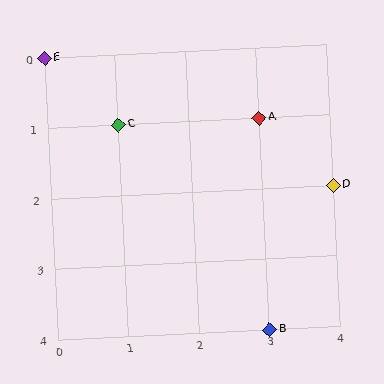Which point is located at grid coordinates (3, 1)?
Point A is at (3, 1).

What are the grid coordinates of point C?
Point C is at grid coordinates (1, 1).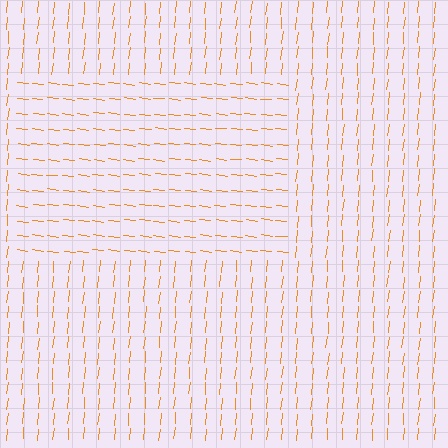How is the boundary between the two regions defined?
The boundary is defined purely by a change in line orientation (approximately 89 degrees difference). All lines are the same color and thickness.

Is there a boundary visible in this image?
Yes, there is a texture boundary formed by a change in line orientation.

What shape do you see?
I see a rectangle.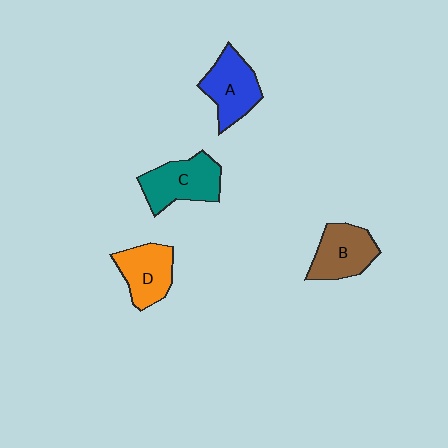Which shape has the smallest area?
Shape D (orange).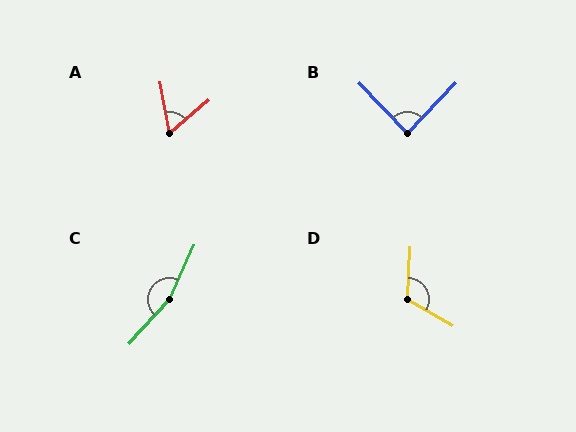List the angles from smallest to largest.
A (60°), B (87°), D (117°), C (162°).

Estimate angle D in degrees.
Approximately 117 degrees.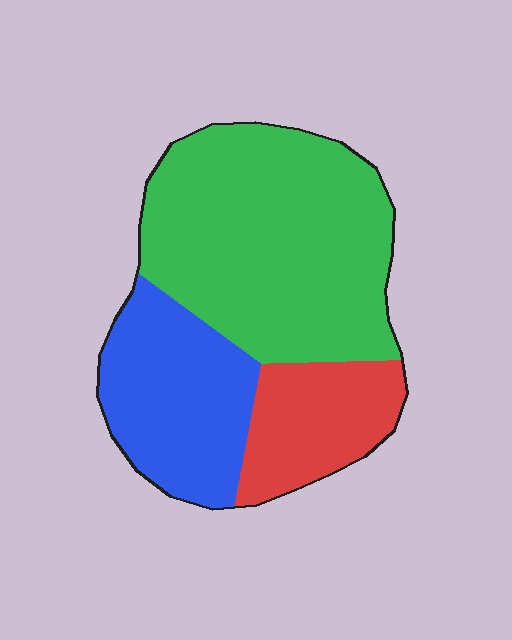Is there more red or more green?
Green.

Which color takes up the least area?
Red, at roughly 20%.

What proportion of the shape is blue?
Blue covers roughly 25% of the shape.